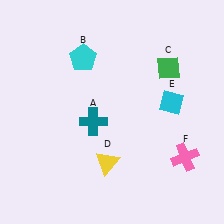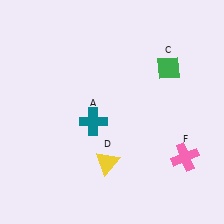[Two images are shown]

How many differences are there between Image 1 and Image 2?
There are 2 differences between the two images.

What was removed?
The cyan diamond (E), the cyan pentagon (B) were removed in Image 2.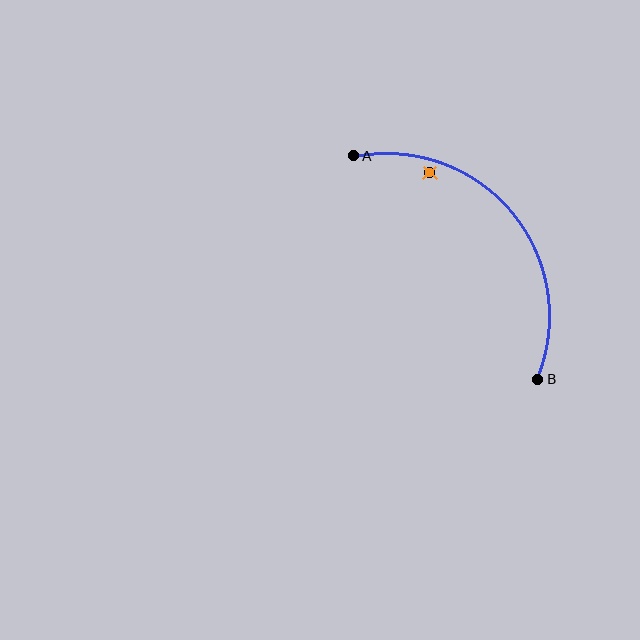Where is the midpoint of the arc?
The arc midpoint is the point on the curve farthest from the straight line joining A and B. It sits above and to the right of that line.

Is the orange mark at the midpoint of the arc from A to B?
No — the orange mark does not lie on the arc at all. It sits slightly inside the curve.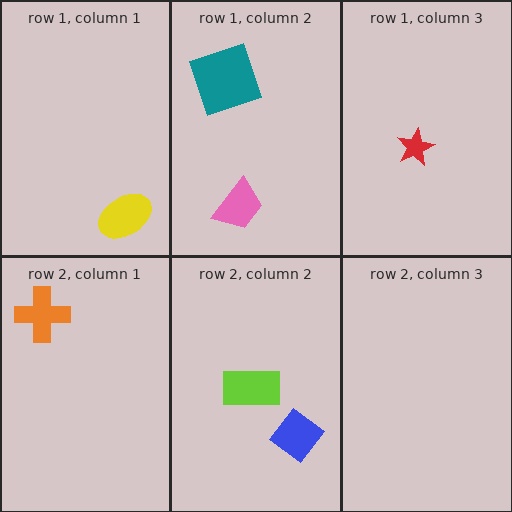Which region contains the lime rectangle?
The row 2, column 2 region.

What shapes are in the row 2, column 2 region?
The lime rectangle, the blue diamond.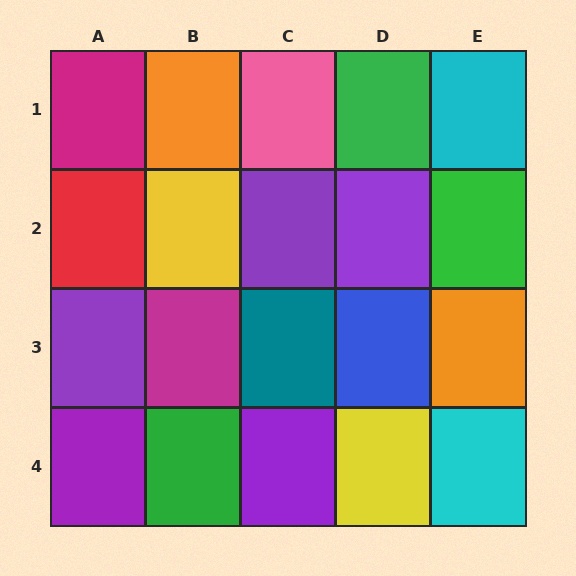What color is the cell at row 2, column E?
Green.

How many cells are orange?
2 cells are orange.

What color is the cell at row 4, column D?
Yellow.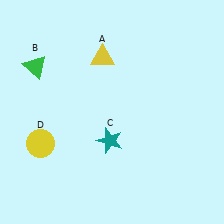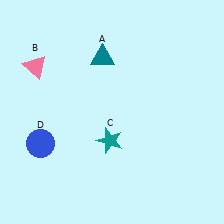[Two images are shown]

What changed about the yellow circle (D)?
In Image 1, D is yellow. In Image 2, it changed to blue.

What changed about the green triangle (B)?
In Image 1, B is green. In Image 2, it changed to pink.